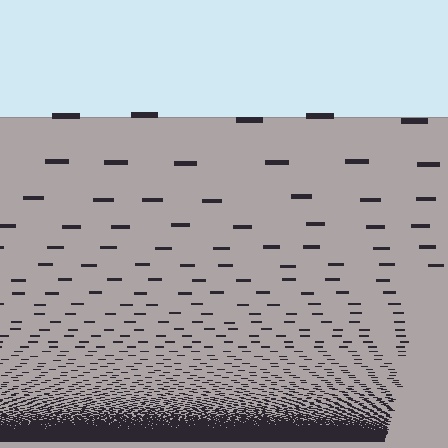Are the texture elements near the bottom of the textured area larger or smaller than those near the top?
Smaller. The gradient is inverted — elements near the bottom are smaller and denser.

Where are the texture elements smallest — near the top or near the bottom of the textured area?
Near the bottom.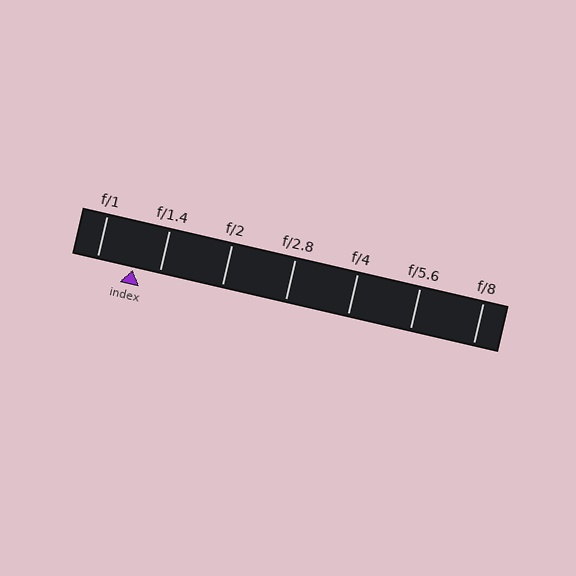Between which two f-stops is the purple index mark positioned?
The index mark is between f/1 and f/1.4.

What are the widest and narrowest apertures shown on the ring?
The widest aperture shown is f/1 and the narrowest is f/8.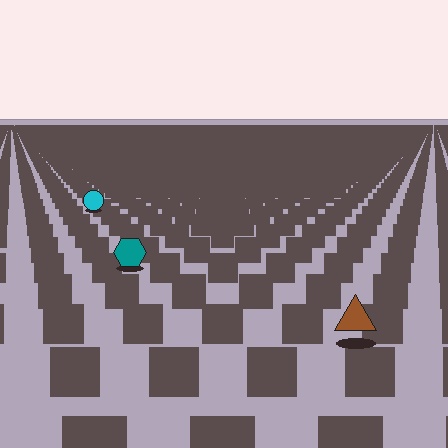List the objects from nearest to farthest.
From nearest to farthest: the brown triangle, the teal hexagon, the cyan circle.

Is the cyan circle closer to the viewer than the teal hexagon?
No. The teal hexagon is closer — you can tell from the texture gradient: the ground texture is coarser near it.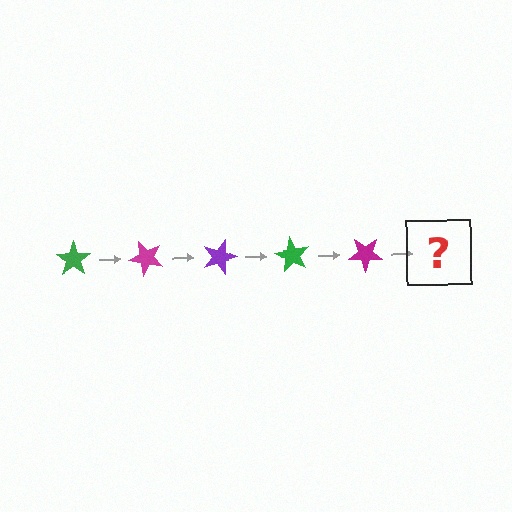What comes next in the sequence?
The next element should be a purple star, rotated 225 degrees from the start.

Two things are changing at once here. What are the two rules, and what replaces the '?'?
The two rules are that it rotates 45 degrees each step and the color cycles through green, magenta, and purple. The '?' should be a purple star, rotated 225 degrees from the start.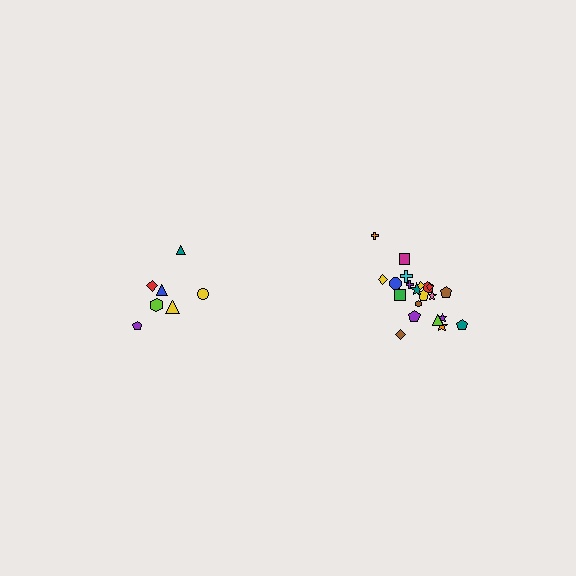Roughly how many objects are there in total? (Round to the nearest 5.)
Roughly 30 objects in total.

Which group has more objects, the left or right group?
The right group.